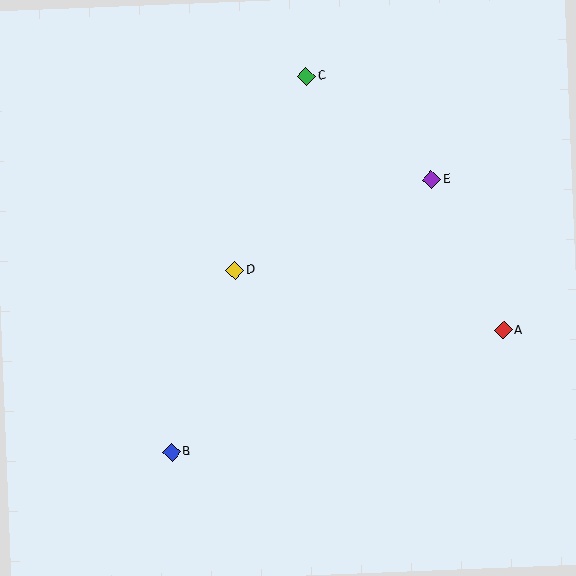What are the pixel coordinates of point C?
Point C is at (307, 76).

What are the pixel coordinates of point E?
Point E is at (431, 180).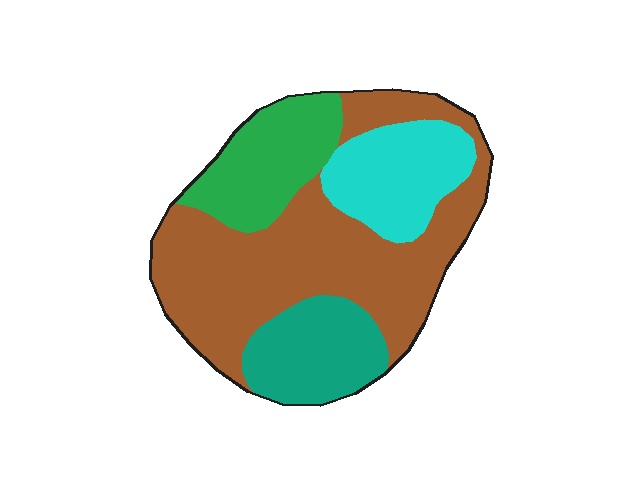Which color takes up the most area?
Brown, at roughly 50%.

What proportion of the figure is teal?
Teal covers around 15% of the figure.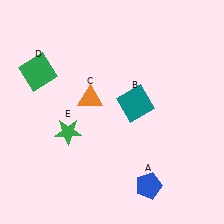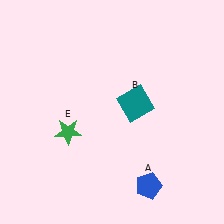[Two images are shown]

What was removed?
The orange triangle (C), the green square (D) were removed in Image 2.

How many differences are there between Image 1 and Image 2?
There are 2 differences between the two images.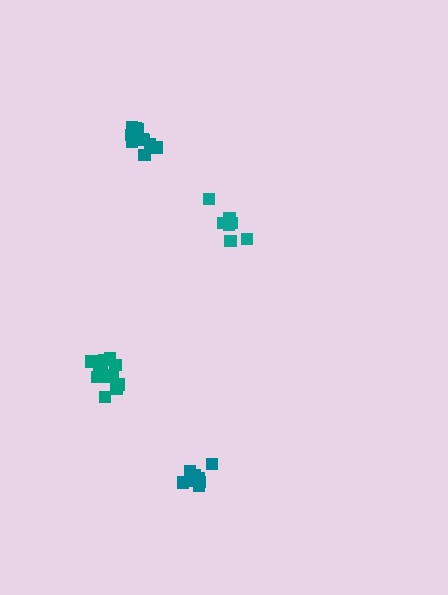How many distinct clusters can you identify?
There are 4 distinct clusters.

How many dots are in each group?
Group 1: 10 dots, Group 2: 13 dots, Group 3: 7 dots, Group 4: 10 dots (40 total).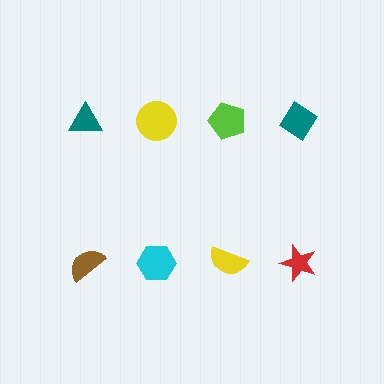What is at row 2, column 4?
A red star.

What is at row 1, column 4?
A teal diamond.